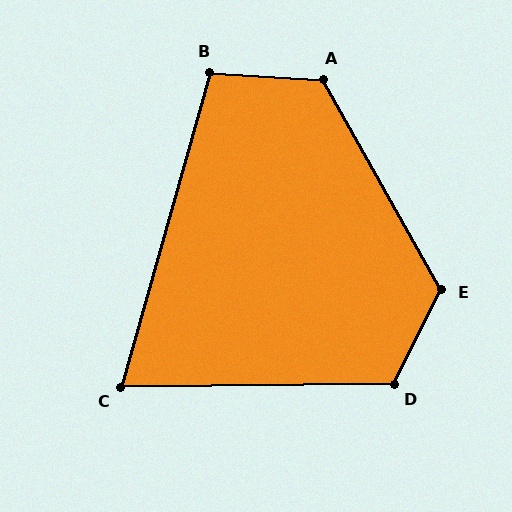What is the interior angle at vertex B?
Approximately 103 degrees (obtuse).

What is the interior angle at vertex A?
Approximately 123 degrees (obtuse).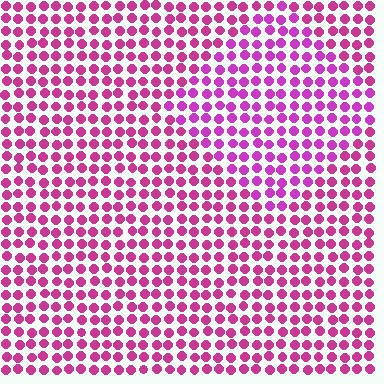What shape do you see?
I see a diamond.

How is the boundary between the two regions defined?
The boundary is defined purely by a slight shift in hue (about 20 degrees). Spacing, size, and orientation are identical on both sides.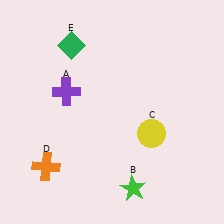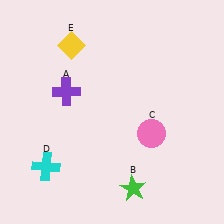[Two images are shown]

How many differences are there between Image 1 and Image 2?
There are 3 differences between the two images.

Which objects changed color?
C changed from yellow to pink. D changed from orange to cyan. E changed from green to yellow.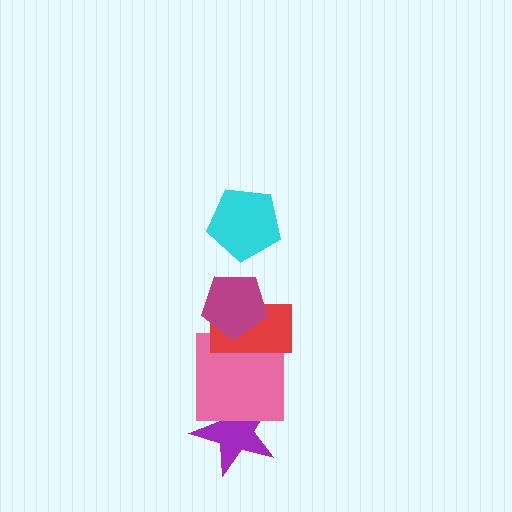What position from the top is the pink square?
The pink square is 4th from the top.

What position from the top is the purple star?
The purple star is 5th from the top.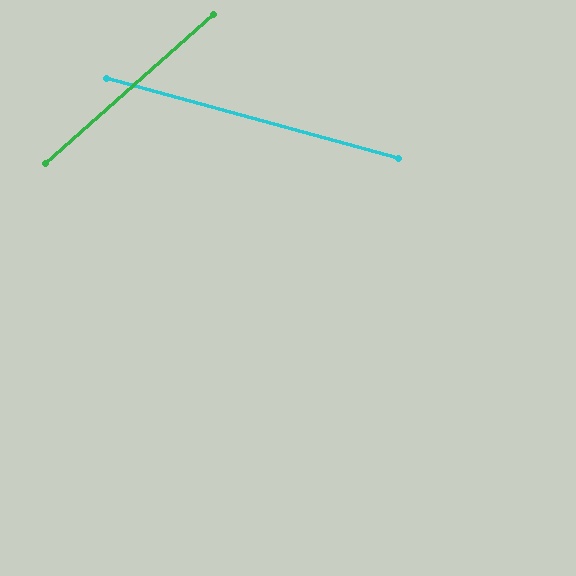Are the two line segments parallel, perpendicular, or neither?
Neither parallel nor perpendicular — they differ by about 57°.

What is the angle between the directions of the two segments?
Approximately 57 degrees.